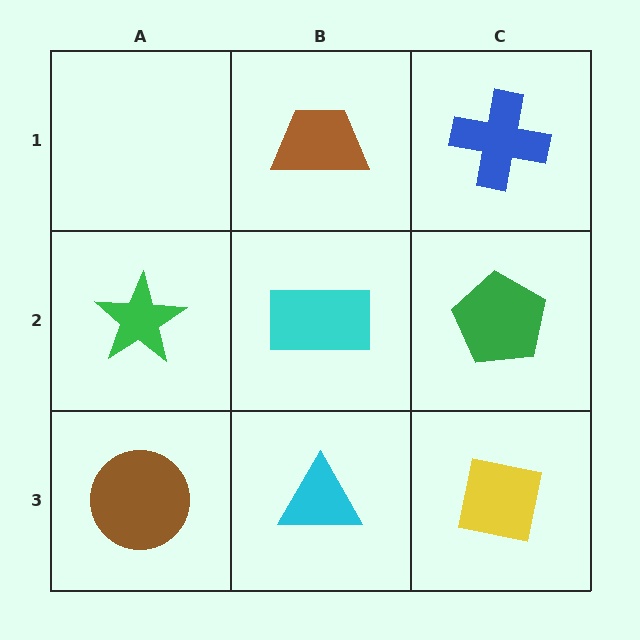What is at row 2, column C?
A green pentagon.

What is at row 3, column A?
A brown circle.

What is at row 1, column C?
A blue cross.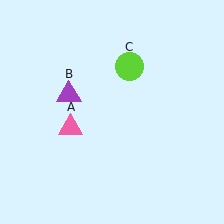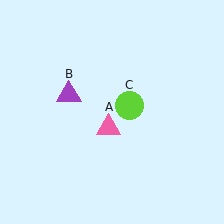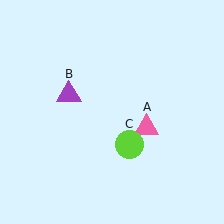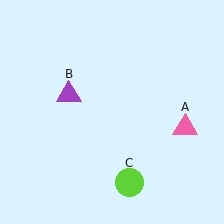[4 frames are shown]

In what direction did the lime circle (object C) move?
The lime circle (object C) moved down.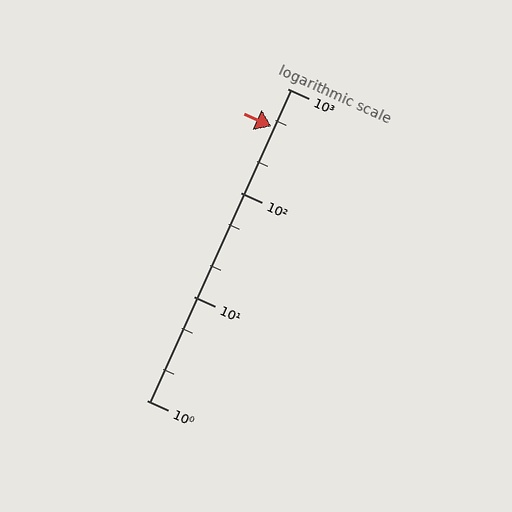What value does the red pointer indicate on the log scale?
The pointer indicates approximately 430.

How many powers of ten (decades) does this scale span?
The scale spans 3 decades, from 1 to 1000.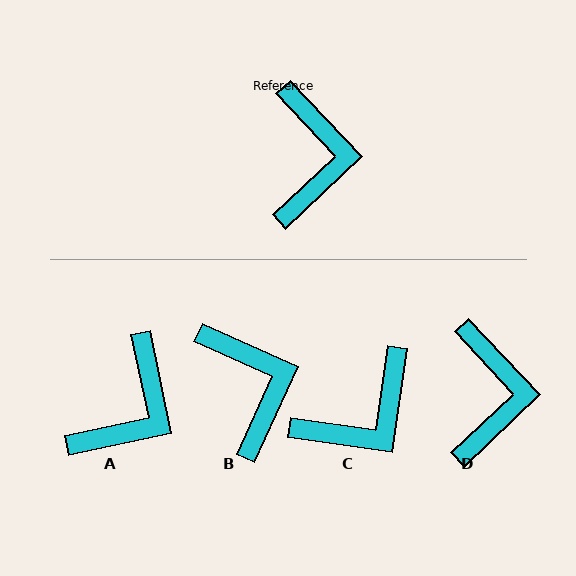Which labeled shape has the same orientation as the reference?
D.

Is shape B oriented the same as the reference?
No, it is off by about 22 degrees.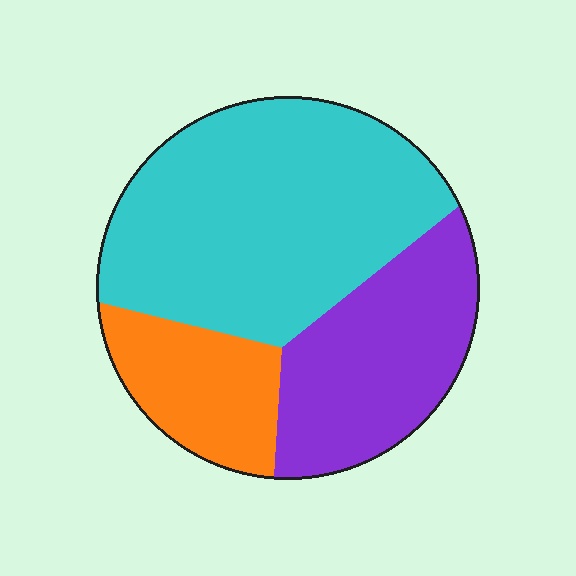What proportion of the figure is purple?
Purple covers around 30% of the figure.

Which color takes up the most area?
Cyan, at roughly 55%.